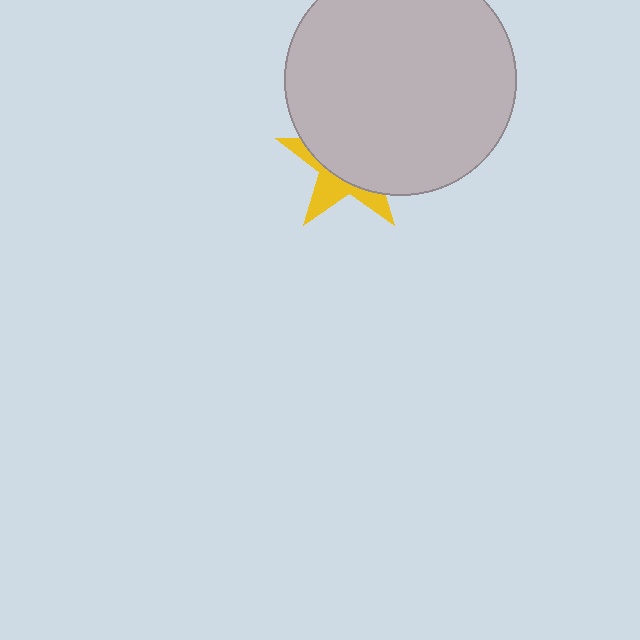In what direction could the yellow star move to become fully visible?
The yellow star could move down. That would shift it out from behind the light gray circle entirely.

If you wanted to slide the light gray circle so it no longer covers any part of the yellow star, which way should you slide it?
Slide it up — that is the most direct way to separate the two shapes.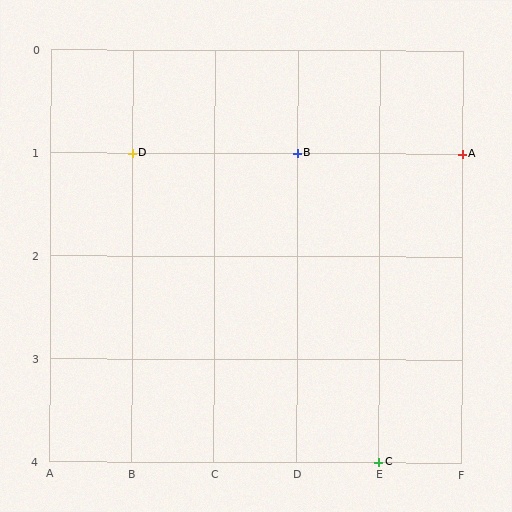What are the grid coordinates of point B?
Point B is at grid coordinates (D, 1).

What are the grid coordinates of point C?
Point C is at grid coordinates (E, 4).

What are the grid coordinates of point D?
Point D is at grid coordinates (B, 1).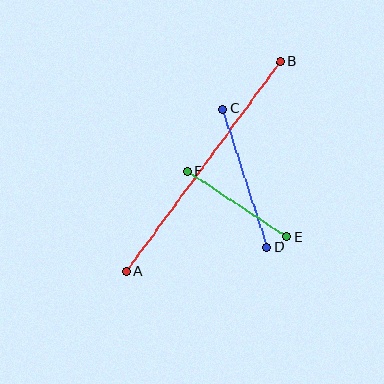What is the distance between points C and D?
The distance is approximately 145 pixels.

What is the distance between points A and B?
The distance is approximately 260 pixels.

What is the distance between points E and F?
The distance is approximately 119 pixels.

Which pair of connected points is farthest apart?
Points A and B are farthest apart.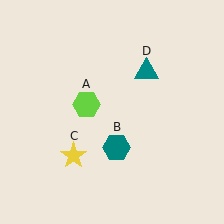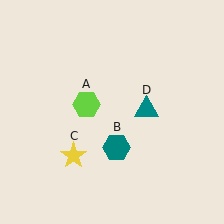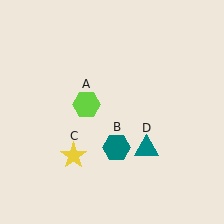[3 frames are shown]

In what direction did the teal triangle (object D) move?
The teal triangle (object D) moved down.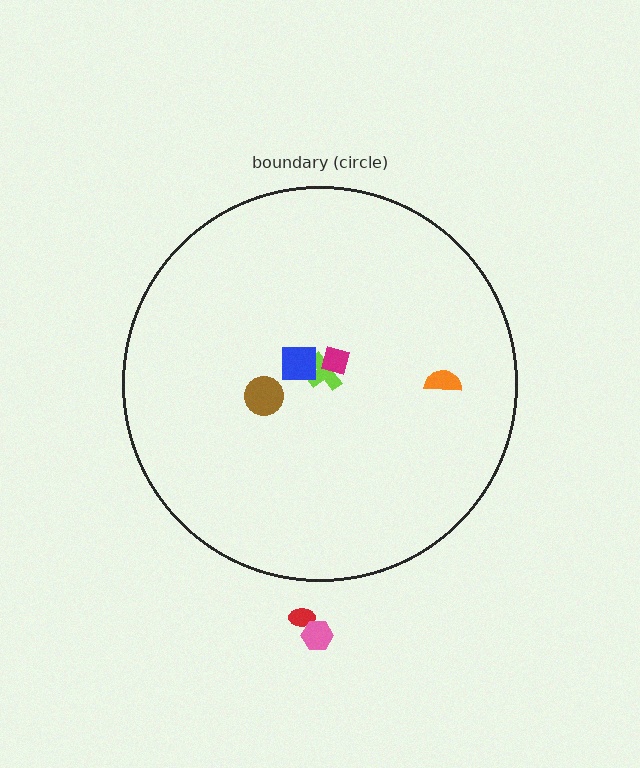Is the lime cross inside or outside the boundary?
Inside.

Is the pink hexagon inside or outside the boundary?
Outside.